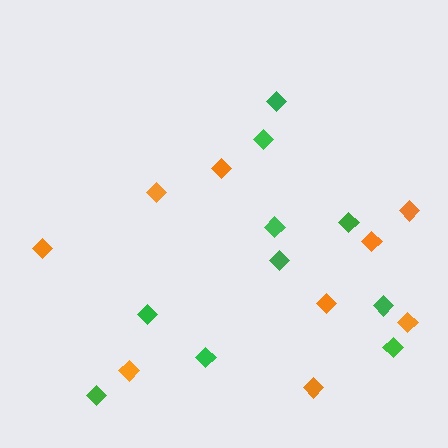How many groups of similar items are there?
There are 2 groups: one group of orange diamonds (9) and one group of green diamonds (10).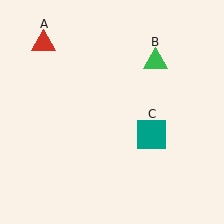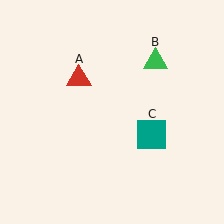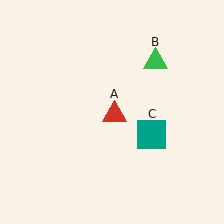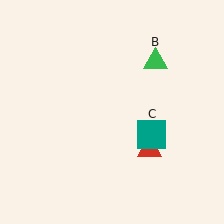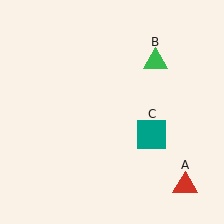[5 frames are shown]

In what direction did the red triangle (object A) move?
The red triangle (object A) moved down and to the right.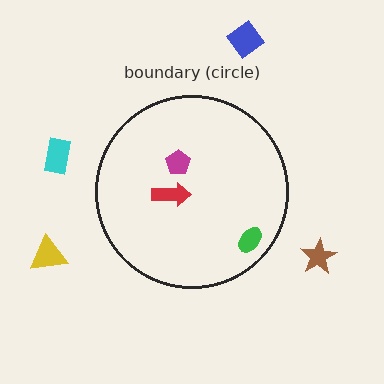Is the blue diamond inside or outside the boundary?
Outside.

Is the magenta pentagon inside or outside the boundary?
Inside.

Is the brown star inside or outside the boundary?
Outside.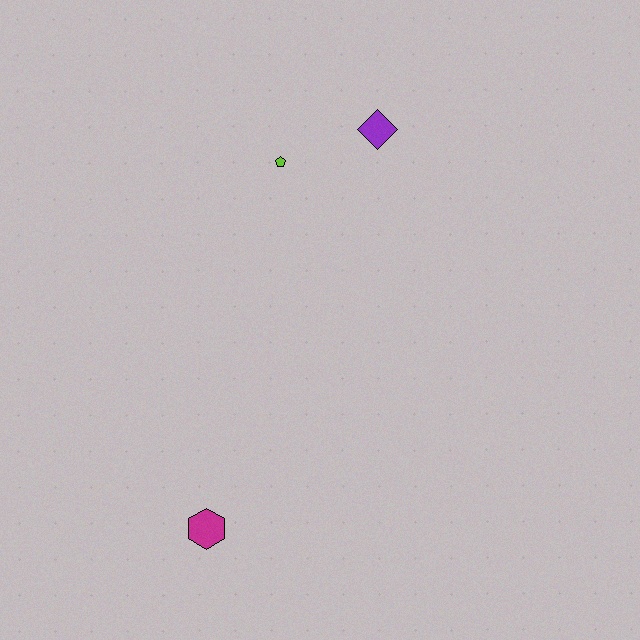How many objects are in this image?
There are 3 objects.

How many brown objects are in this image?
There are no brown objects.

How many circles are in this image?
There are no circles.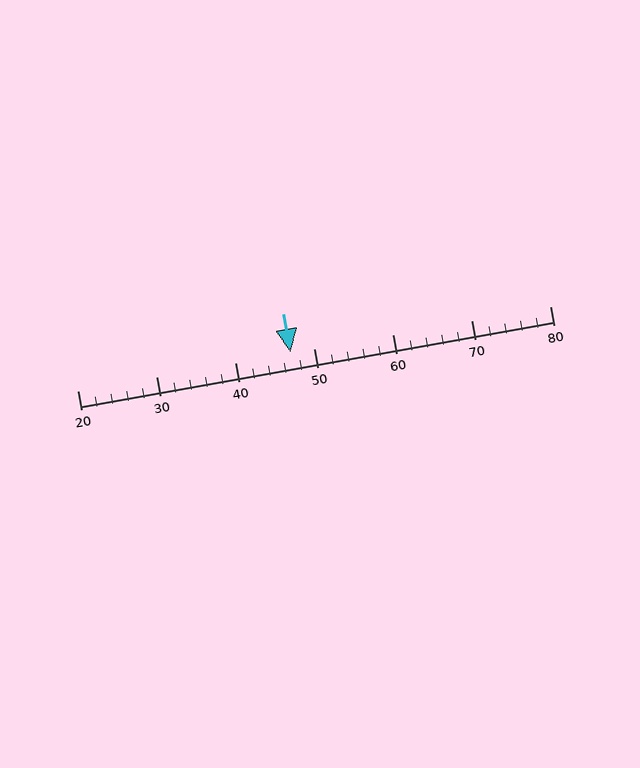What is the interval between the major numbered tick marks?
The major tick marks are spaced 10 units apart.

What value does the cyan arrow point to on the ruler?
The cyan arrow points to approximately 47.